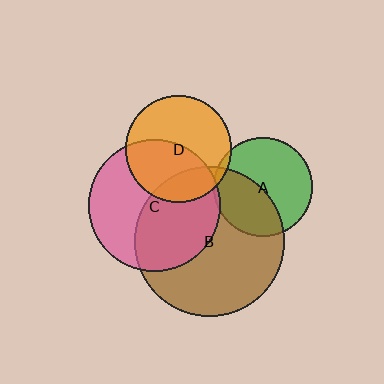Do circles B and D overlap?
Yes.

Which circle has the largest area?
Circle B (brown).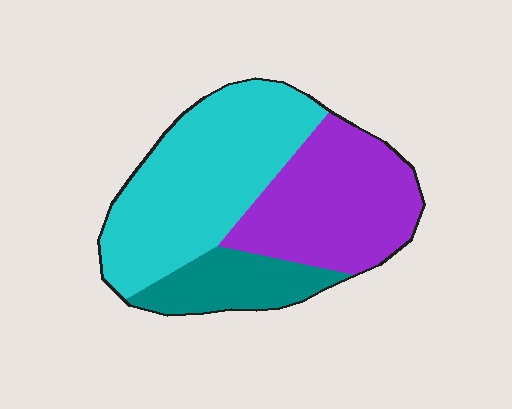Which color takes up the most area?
Cyan, at roughly 45%.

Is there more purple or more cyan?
Cyan.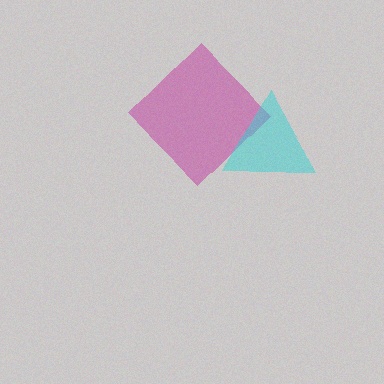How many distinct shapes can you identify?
There are 2 distinct shapes: a magenta diamond, a cyan triangle.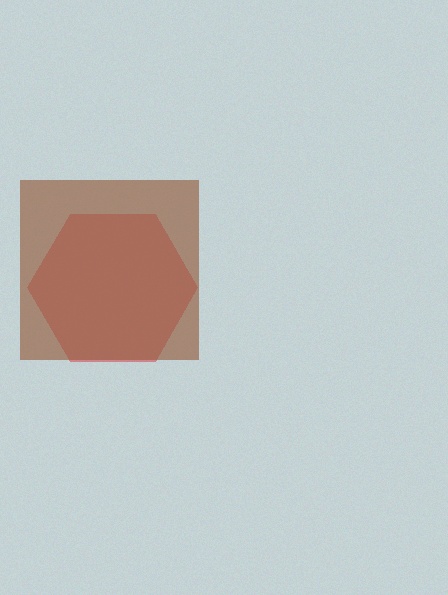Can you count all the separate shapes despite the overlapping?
Yes, there are 2 separate shapes.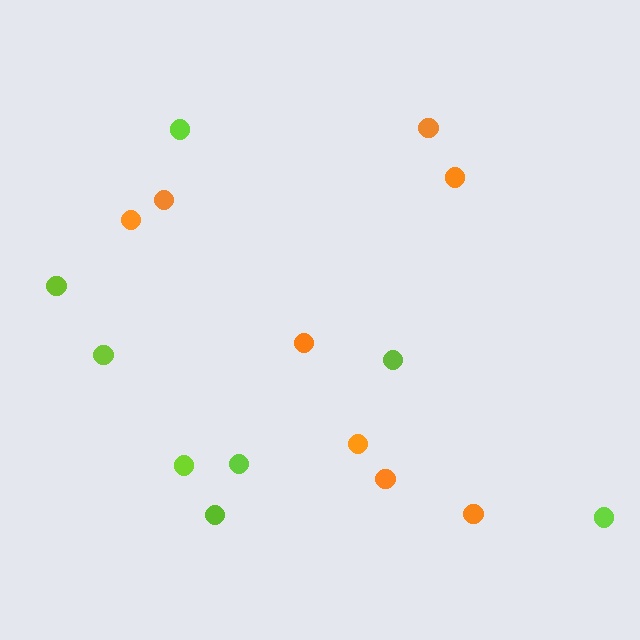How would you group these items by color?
There are 2 groups: one group of lime circles (8) and one group of orange circles (8).